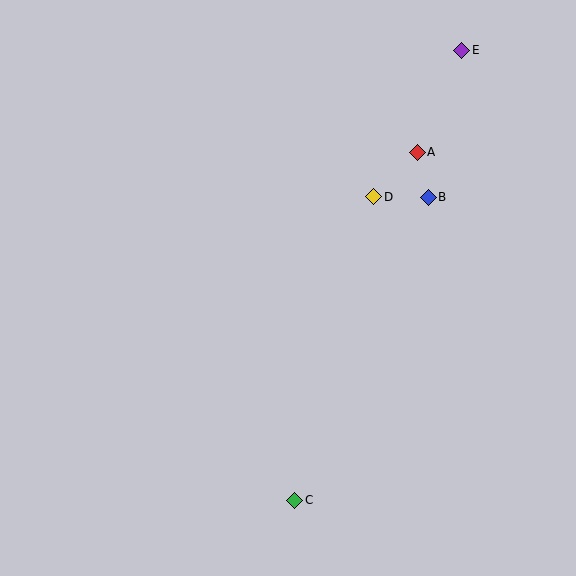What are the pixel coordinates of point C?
Point C is at (295, 500).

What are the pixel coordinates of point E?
Point E is at (462, 50).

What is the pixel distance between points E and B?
The distance between E and B is 151 pixels.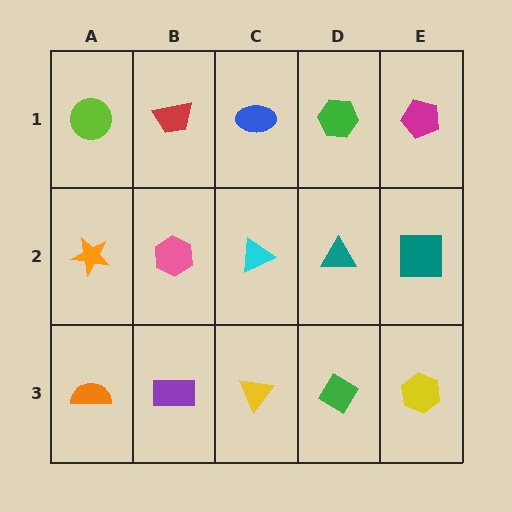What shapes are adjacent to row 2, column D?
A green hexagon (row 1, column D), a green diamond (row 3, column D), a cyan triangle (row 2, column C), a teal square (row 2, column E).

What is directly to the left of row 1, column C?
A red trapezoid.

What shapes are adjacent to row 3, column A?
An orange star (row 2, column A), a purple rectangle (row 3, column B).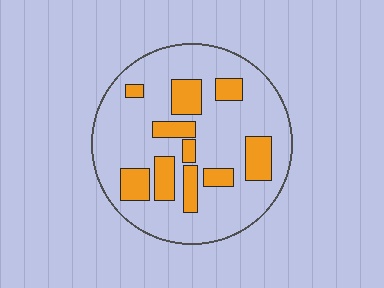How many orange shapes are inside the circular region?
10.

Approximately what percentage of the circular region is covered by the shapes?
Approximately 25%.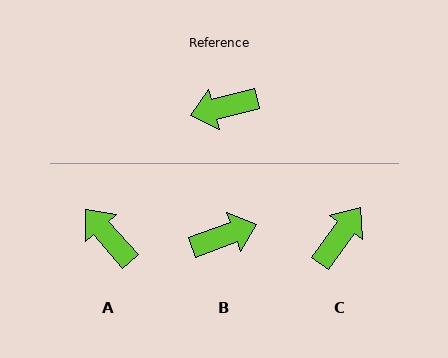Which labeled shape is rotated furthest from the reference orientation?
B, about 175 degrees away.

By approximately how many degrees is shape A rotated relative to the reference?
Approximately 63 degrees clockwise.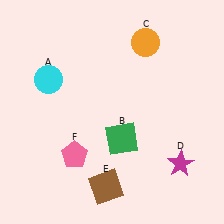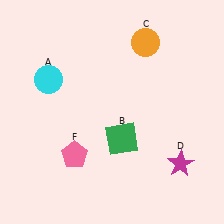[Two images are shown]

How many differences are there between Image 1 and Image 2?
There is 1 difference between the two images.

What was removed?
The brown square (E) was removed in Image 2.